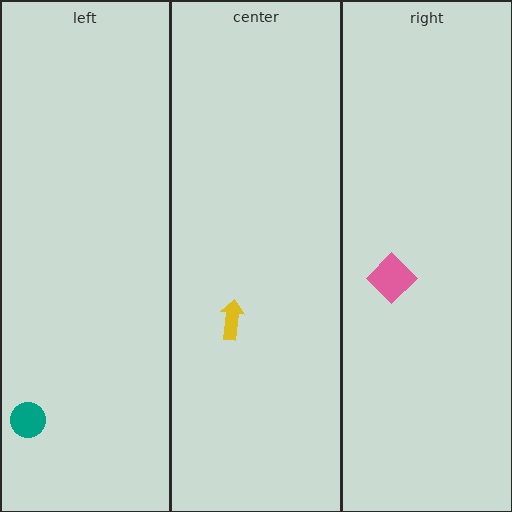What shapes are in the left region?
The teal circle.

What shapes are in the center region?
The yellow arrow.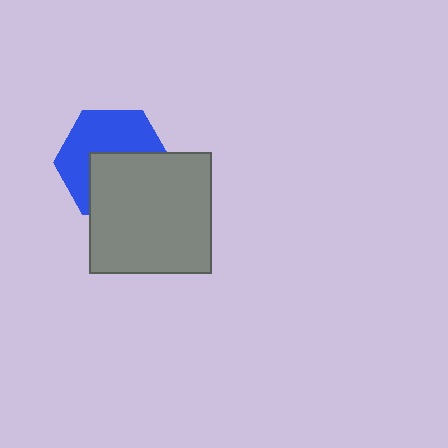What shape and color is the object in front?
The object in front is a gray square.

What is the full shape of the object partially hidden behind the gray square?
The partially hidden object is a blue hexagon.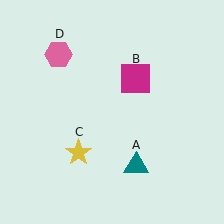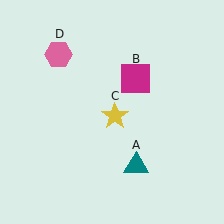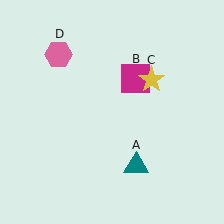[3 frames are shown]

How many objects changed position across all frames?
1 object changed position: yellow star (object C).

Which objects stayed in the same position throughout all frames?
Teal triangle (object A) and magenta square (object B) and pink hexagon (object D) remained stationary.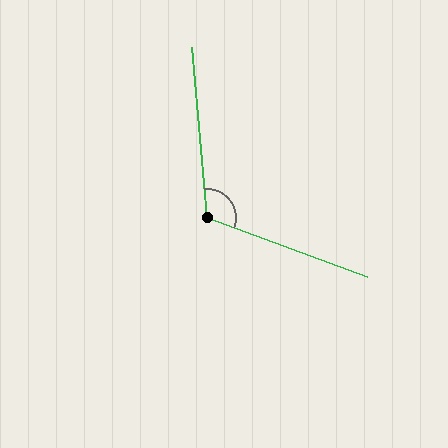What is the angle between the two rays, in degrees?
Approximately 115 degrees.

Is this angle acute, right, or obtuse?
It is obtuse.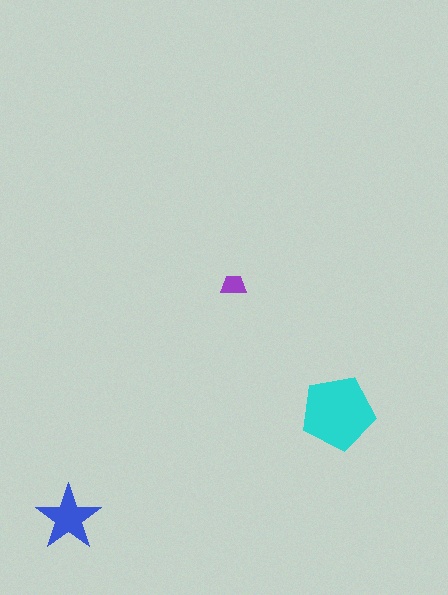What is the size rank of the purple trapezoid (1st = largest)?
3rd.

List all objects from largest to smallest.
The cyan pentagon, the blue star, the purple trapezoid.